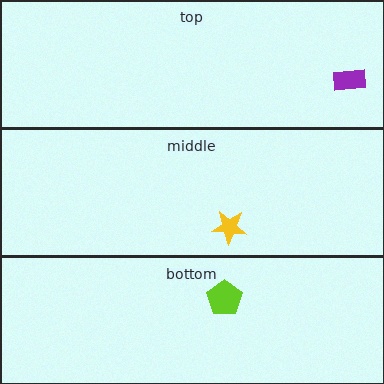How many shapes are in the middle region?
1.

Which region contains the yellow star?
The middle region.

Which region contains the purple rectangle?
The top region.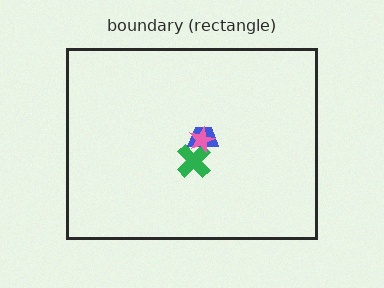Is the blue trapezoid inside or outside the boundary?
Inside.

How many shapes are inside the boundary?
3 inside, 0 outside.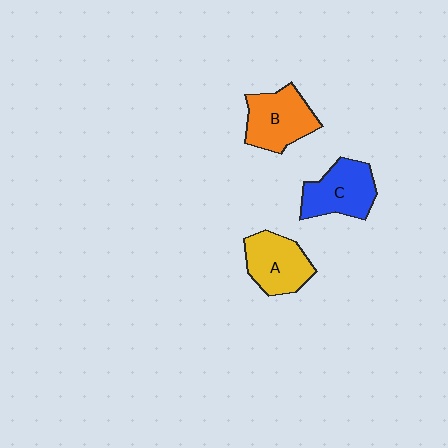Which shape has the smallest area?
Shape A (yellow).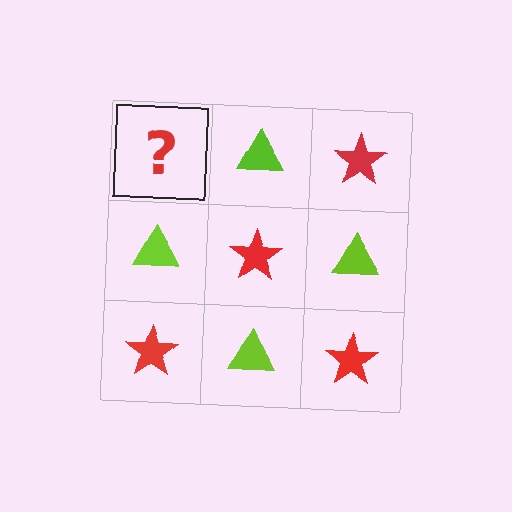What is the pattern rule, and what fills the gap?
The rule is that it alternates red star and lime triangle in a checkerboard pattern. The gap should be filled with a red star.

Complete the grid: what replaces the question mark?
The question mark should be replaced with a red star.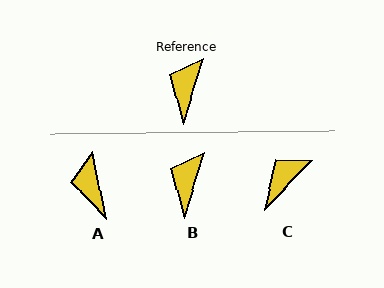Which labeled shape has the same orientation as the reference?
B.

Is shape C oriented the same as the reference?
No, it is off by about 28 degrees.